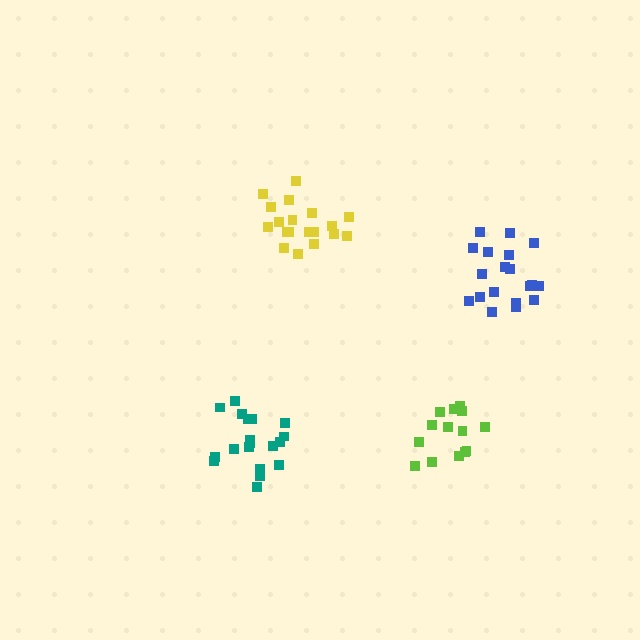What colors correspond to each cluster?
The clusters are colored: blue, yellow, teal, lime.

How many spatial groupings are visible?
There are 4 spatial groupings.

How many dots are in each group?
Group 1: 19 dots, Group 2: 19 dots, Group 3: 19 dots, Group 4: 14 dots (71 total).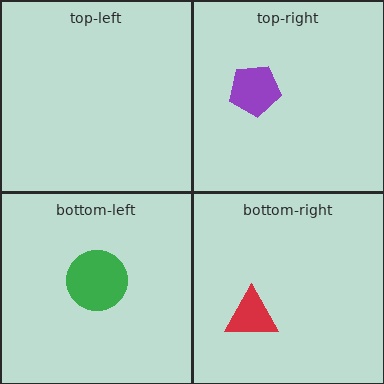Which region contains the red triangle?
The bottom-right region.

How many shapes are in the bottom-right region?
1.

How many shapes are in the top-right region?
1.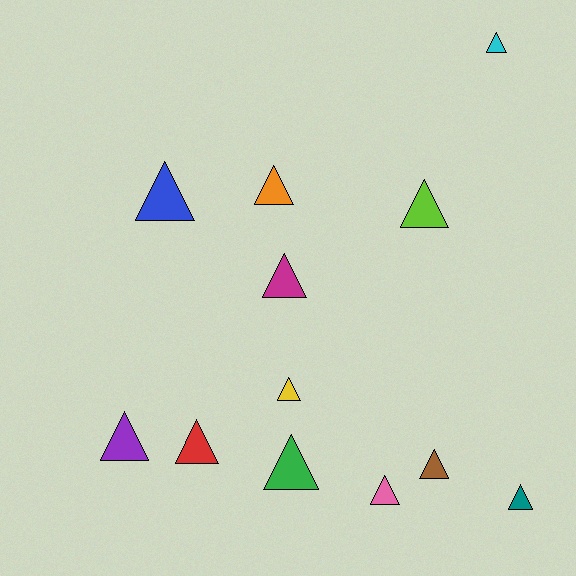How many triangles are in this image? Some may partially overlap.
There are 12 triangles.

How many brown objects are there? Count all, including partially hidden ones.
There is 1 brown object.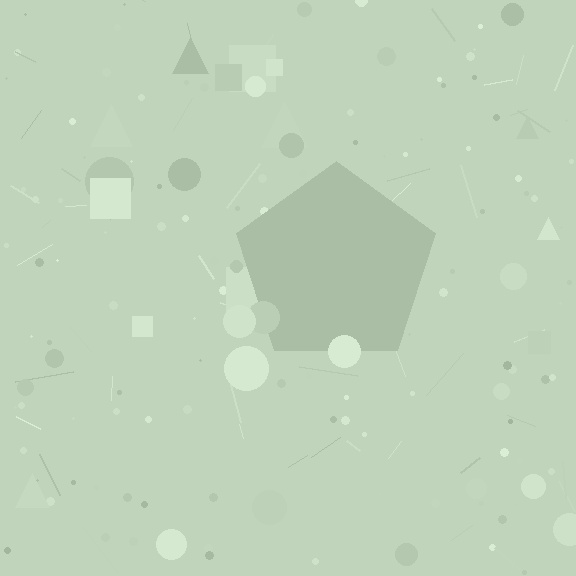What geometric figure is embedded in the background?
A pentagon is embedded in the background.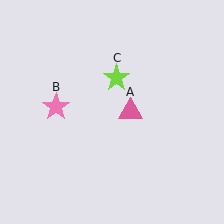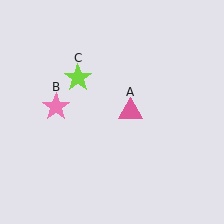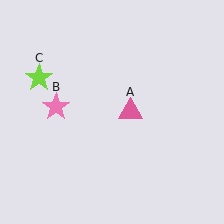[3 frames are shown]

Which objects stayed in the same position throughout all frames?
Pink triangle (object A) and pink star (object B) remained stationary.